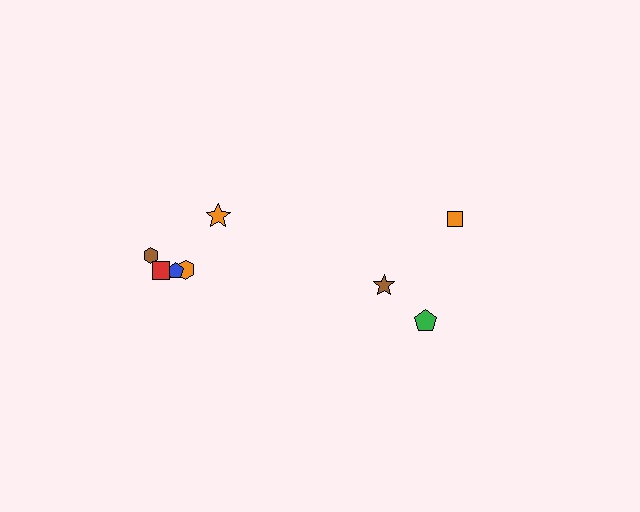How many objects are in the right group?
There are 3 objects.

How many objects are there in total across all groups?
There are 8 objects.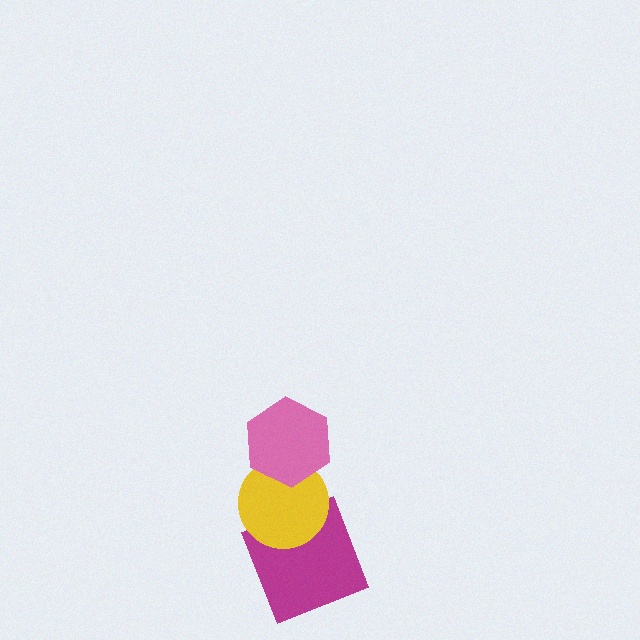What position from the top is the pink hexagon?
The pink hexagon is 1st from the top.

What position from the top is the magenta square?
The magenta square is 3rd from the top.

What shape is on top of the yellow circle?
The pink hexagon is on top of the yellow circle.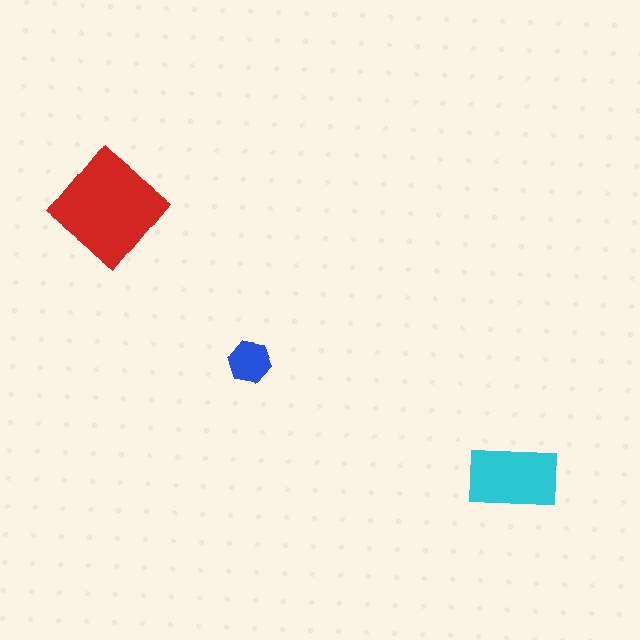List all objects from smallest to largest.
The blue hexagon, the cyan rectangle, the red diamond.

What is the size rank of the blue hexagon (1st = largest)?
3rd.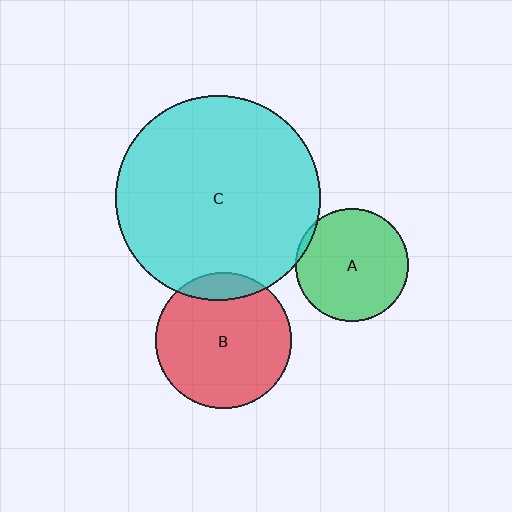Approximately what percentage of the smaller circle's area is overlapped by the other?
Approximately 10%.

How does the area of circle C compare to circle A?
Approximately 3.3 times.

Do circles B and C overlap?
Yes.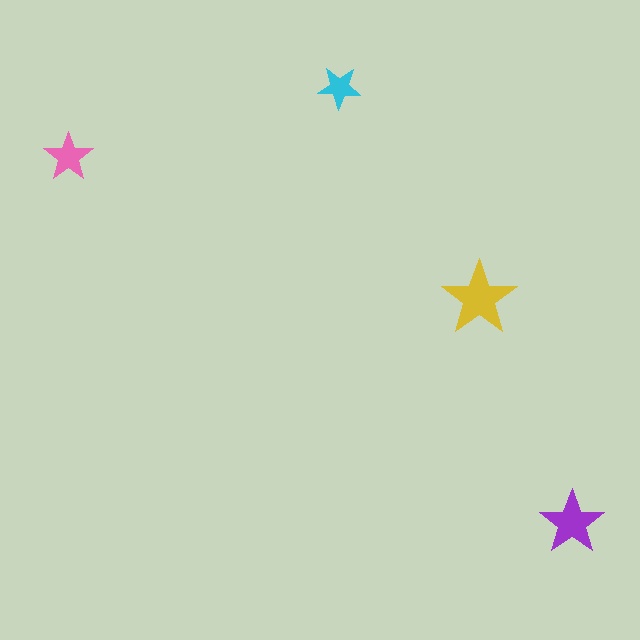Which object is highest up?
The cyan star is topmost.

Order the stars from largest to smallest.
the yellow one, the purple one, the pink one, the cyan one.